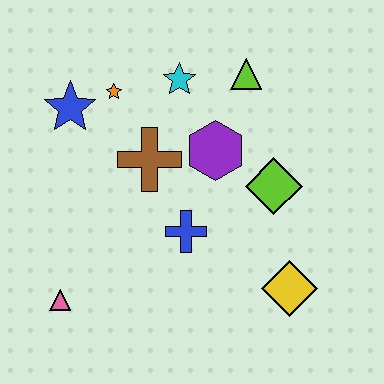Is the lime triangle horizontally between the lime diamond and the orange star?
Yes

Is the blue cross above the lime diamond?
No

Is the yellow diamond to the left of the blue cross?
No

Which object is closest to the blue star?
The orange star is closest to the blue star.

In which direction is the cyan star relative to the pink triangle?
The cyan star is above the pink triangle.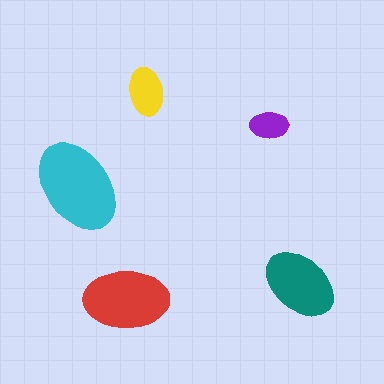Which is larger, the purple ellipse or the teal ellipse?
The teal one.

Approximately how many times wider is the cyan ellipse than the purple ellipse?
About 2.5 times wider.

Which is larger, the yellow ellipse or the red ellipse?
The red one.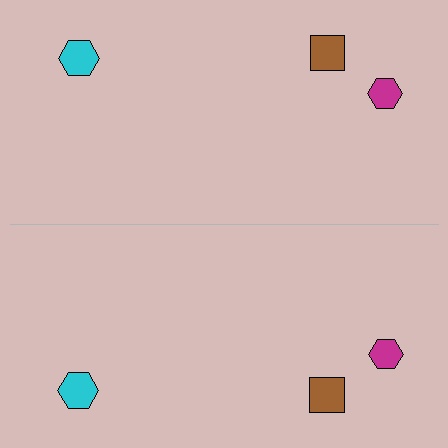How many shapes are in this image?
There are 6 shapes in this image.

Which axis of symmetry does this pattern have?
The pattern has a horizontal axis of symmetry running through the center of the image.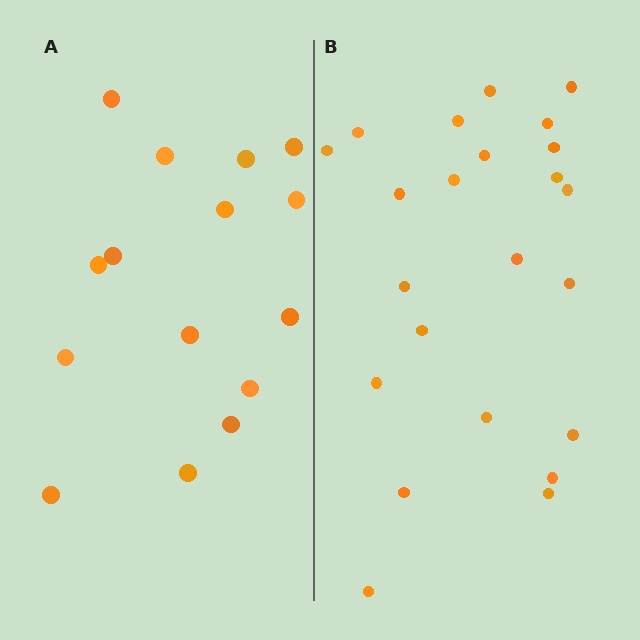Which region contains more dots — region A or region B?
Region B (the right region) has more dots.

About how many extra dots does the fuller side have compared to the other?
Region B has roughly 8 or so more dots than region A.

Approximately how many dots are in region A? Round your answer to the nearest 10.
About 20 dots. (The exact count is 15, which rounds to 20.)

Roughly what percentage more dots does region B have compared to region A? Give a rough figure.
About 55% more.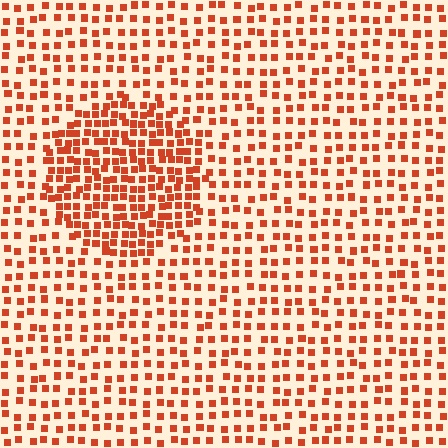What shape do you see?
I see a circle.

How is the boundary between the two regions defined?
The boundary is defined by a change in element density (approximately 1.9x ratio). All elements are the same color, size, and shape.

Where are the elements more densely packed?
The elements are more densely packed inside the circle boundary.